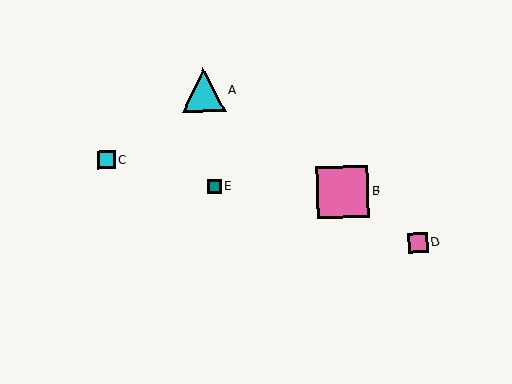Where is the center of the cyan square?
The center of the cyan square is at (106, 160).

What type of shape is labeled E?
Shape E is a teal square.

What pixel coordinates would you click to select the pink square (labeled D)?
Click at (418, 243) to select the pink square D.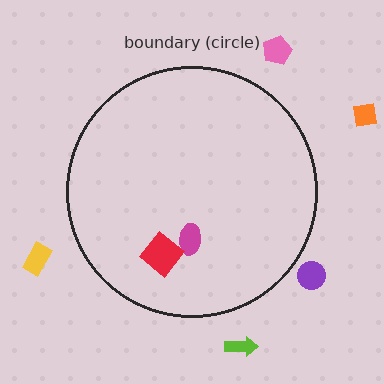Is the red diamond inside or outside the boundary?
Inside.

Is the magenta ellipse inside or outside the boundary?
Inside.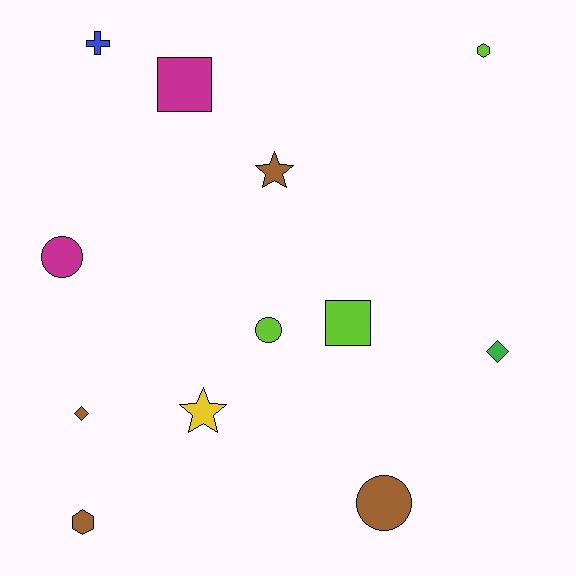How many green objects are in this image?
There is 1 green object.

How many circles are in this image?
There are 3 circles.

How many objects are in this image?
There are 12 objects.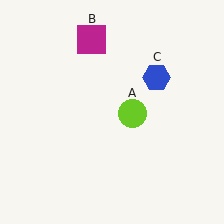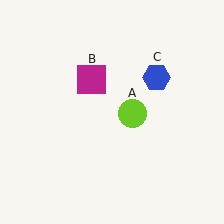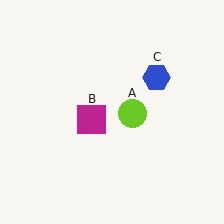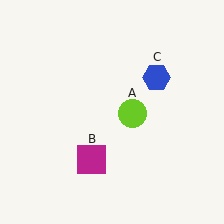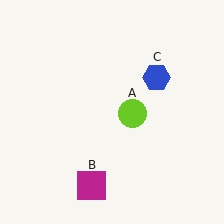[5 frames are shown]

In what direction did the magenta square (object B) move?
The magenta square (object B) moved down.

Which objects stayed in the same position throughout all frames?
Lime circle (object A) and blue hexagon (object C) remained stationary.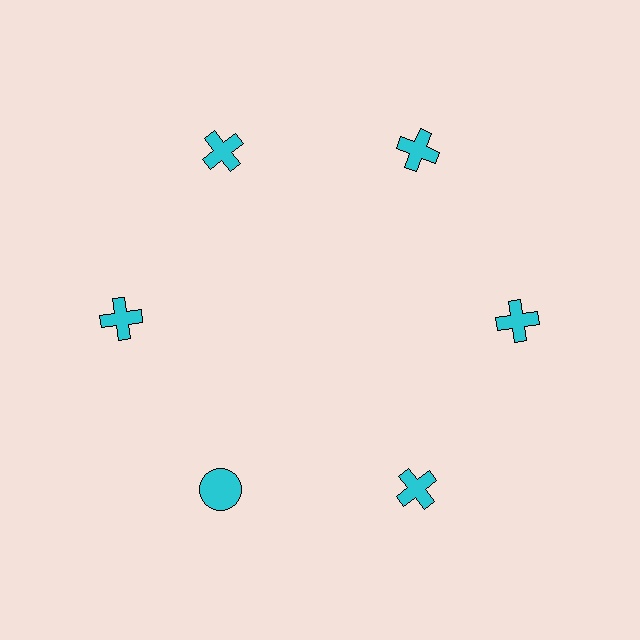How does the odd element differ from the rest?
It has a different shape: circle instead of cross.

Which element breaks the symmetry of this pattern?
The cyan circle at roughly the 7 o'clock position breaks the symmetry. All other shapes are cyan crosses.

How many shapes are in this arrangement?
There are 6 shapes arranged in a ring pattern.